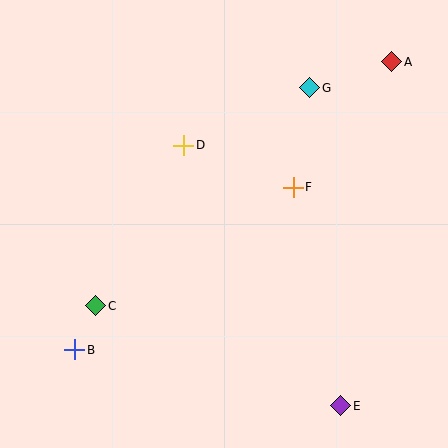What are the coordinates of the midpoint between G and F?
The midpoint between G and F is at (302, 138).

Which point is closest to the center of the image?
Point F at (293, 187) is closest to the center.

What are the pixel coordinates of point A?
Point A is at (392, 62).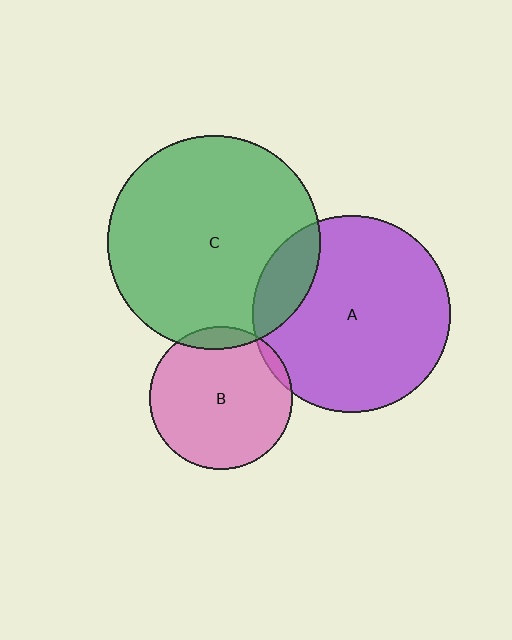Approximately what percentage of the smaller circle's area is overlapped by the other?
Approximately 10%.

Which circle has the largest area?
Circle C (green).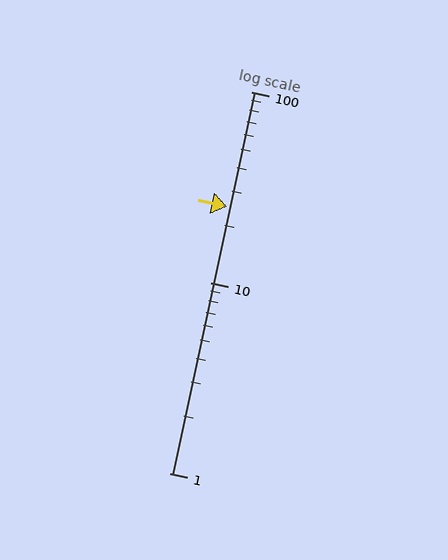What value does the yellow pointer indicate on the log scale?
The pointer indicates approximately 25.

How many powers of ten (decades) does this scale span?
The scale spans 2 decades, from 1 to 100.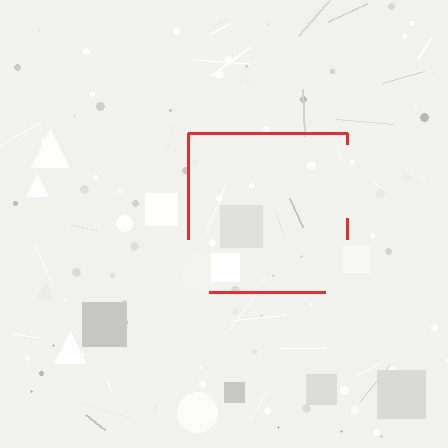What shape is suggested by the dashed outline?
The dashed outline suggests a square.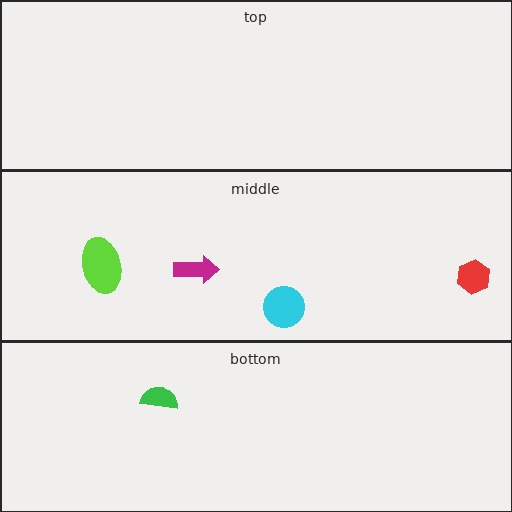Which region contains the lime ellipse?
The middle region.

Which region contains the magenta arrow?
The middle region.